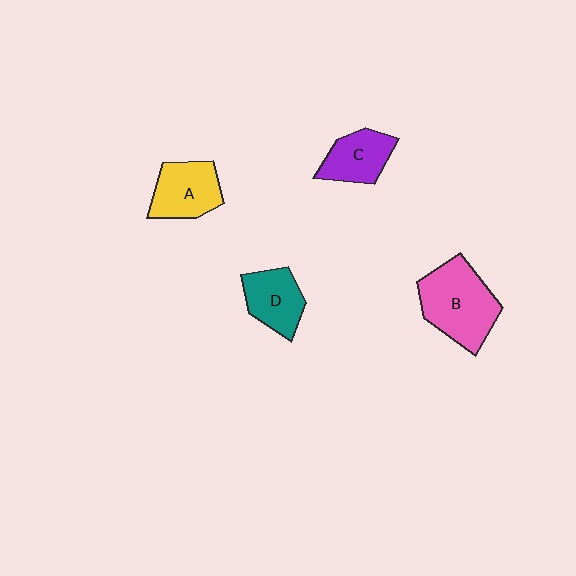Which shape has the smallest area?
Shape C (purple).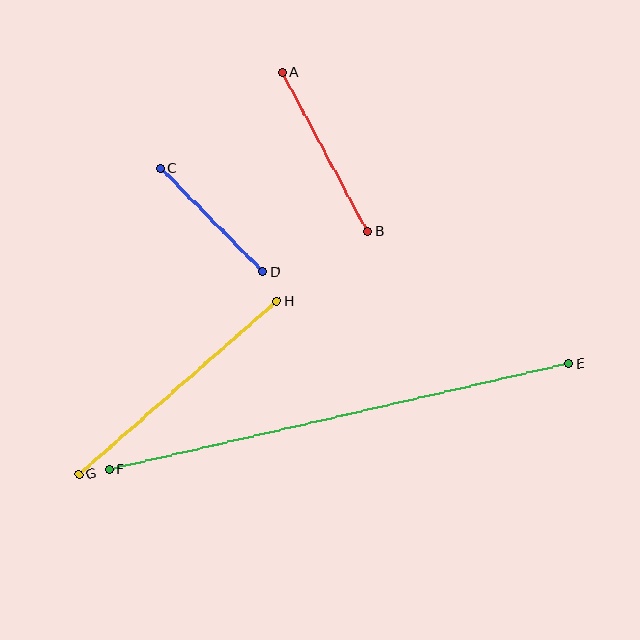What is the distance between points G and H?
The distance is approximately 263 pixels.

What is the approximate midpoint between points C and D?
The midpoint is at approximately (212, 220) pixels.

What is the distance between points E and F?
The distance is approximately 471 pixels.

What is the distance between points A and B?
The distance is approximately 180 pixels.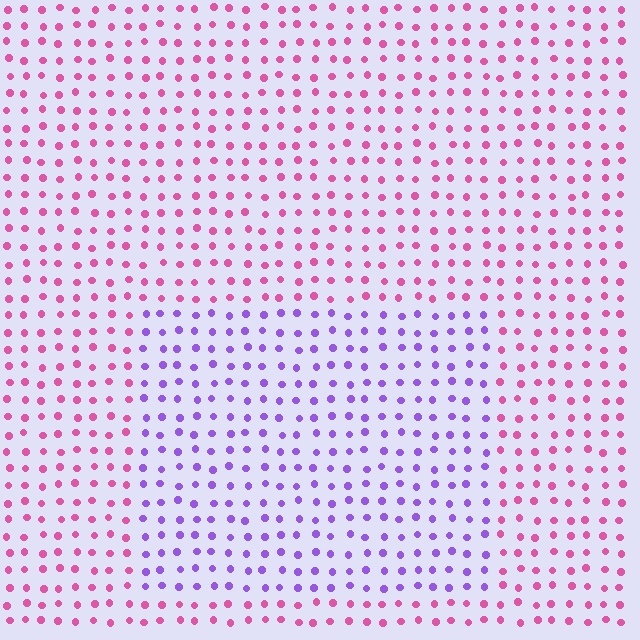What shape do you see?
I see a rectangle.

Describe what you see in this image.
The image is filled with small pink elements in a uniform arrangement. A rectangle-shaped region is visible where the elements are tinted to a slightly different hue, forming a subtle color boundary.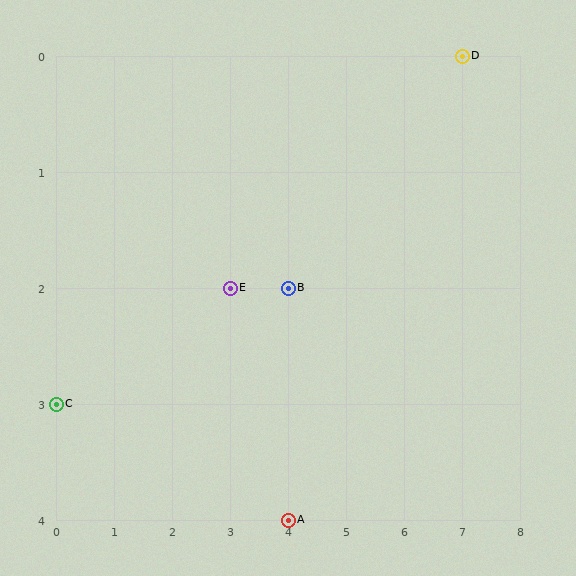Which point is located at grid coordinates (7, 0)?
Point D is at (7, 0).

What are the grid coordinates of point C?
Point C is at grid coordinates (0, 3).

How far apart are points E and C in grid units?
Points E and C are 3 columns and 1 row apart (about 3.2 grid units diagonally).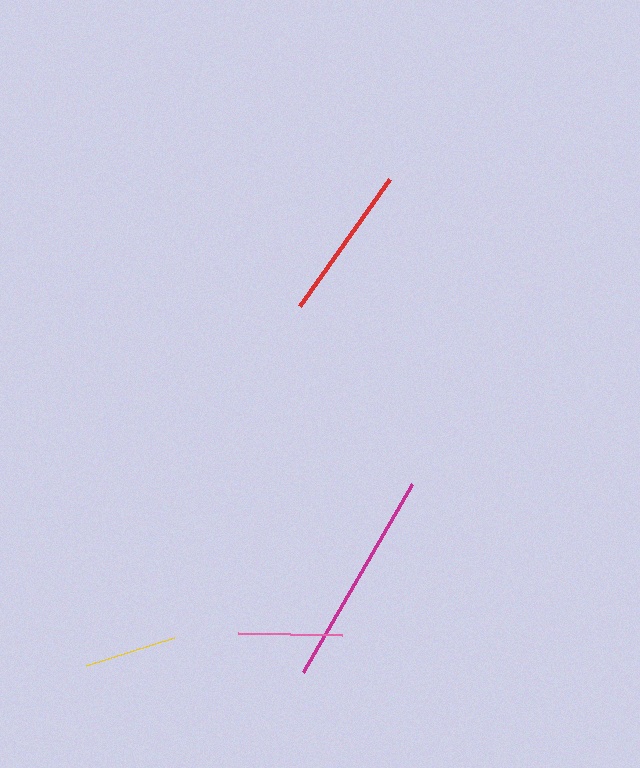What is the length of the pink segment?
The pink segment is approximately 104 pixels long.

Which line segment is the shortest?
The yellow line is the shortest at approximately 93 pixels.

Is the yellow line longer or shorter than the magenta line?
The magenta line is longer than the yellow line.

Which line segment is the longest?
The magenta line is the longest at approximately 217 pixels.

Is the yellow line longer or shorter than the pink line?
The pink line is longer than the yellow line.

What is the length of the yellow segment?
The yellow segment is approximately 93 pixels long.